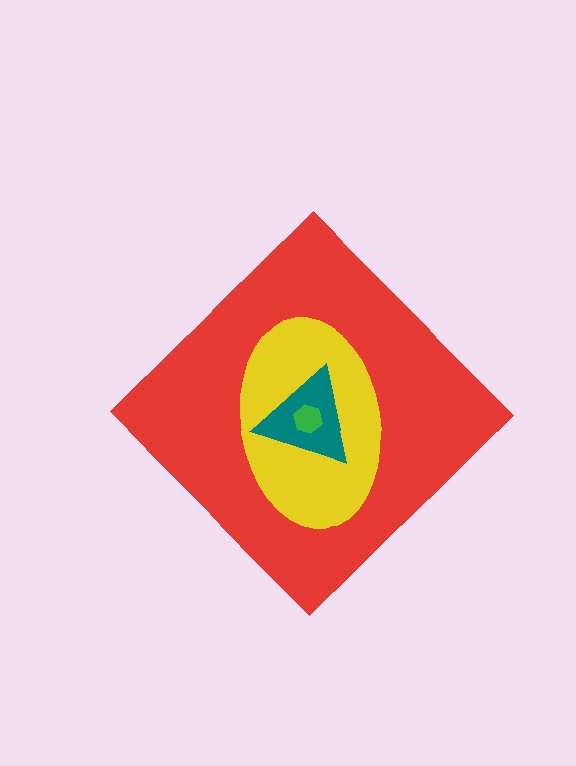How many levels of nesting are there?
4.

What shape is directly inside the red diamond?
The yellow ellipse.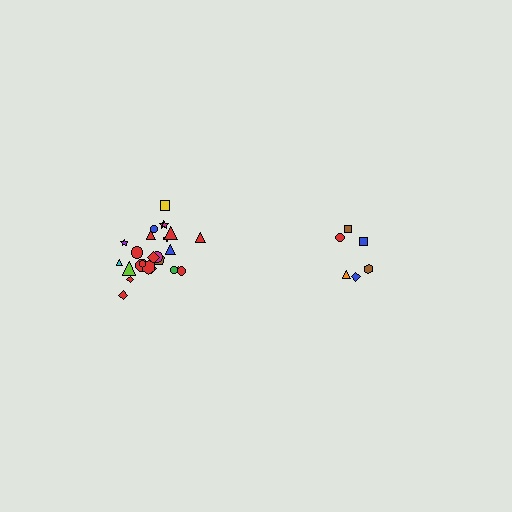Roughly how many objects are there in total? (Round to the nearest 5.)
Roughly 30 objects in total.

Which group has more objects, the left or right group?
The left group.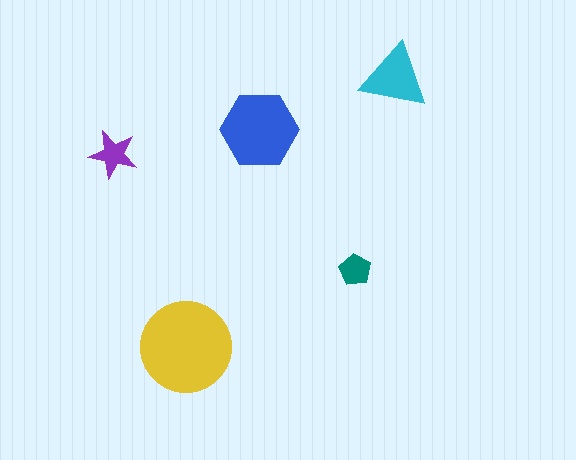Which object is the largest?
The yellow circle.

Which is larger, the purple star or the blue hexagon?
The blue hexagon.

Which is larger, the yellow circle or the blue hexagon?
The yellow circle.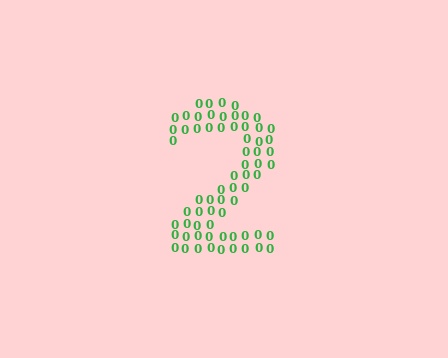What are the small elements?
The small elements are digit 0's.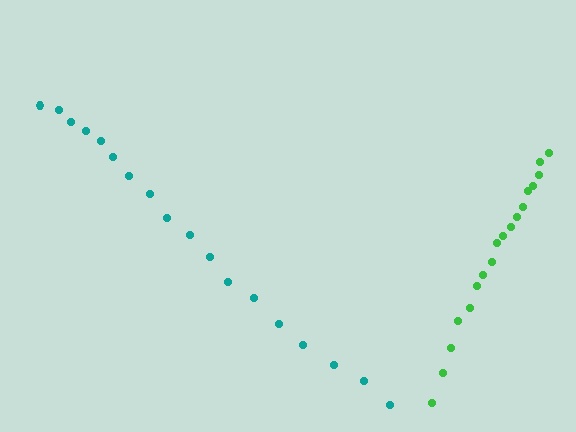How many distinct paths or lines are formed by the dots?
There are 2 distinct paths.